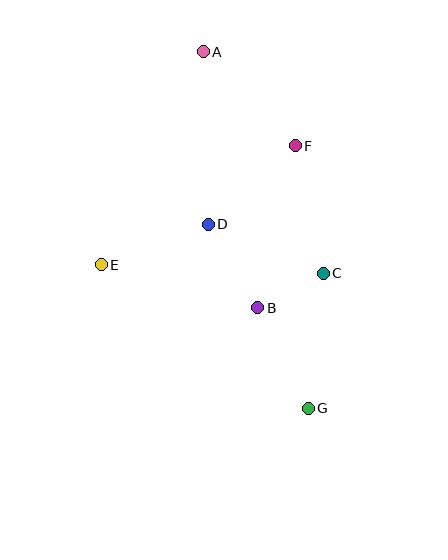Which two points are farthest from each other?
Points A and G are farthest from each other.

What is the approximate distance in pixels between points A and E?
The distance between A and E is approximately 236 pixels.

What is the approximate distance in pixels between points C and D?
The distance between C and D is approximately 125 pixels.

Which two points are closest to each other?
Points B and C are closest to each other.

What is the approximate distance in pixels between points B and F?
The distance between B and F is approximately 167 pixels.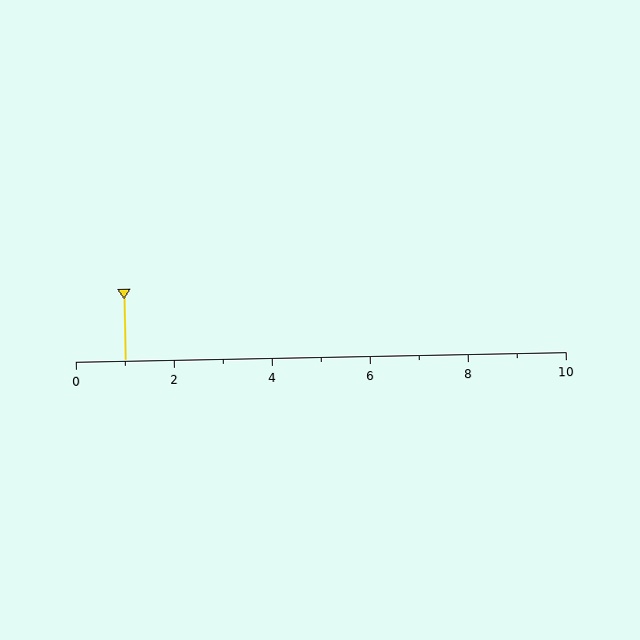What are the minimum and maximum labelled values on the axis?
The axis runs from 0 to 10.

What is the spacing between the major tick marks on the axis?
The major ticks are spaced 2 apart.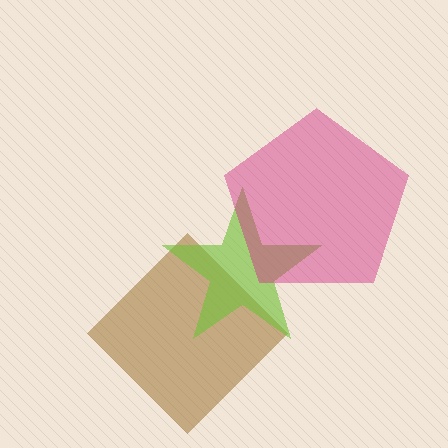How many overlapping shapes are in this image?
There are 3 overlapping shapes in the image.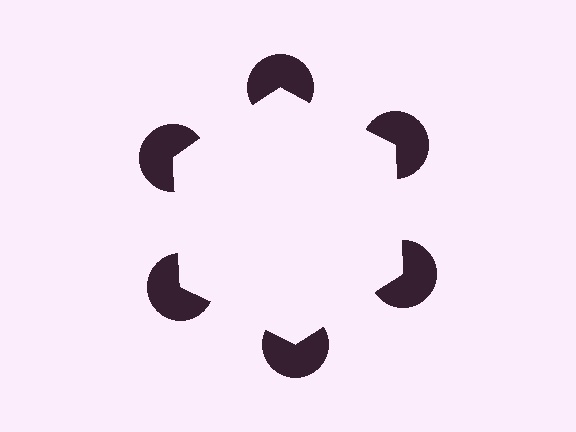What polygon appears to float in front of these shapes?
An illusory hexagon — its edges are inferred from the aligned wedge cuts in the pac-man discs, not physically drawn.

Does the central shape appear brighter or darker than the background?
It typically appears slightly brighter than the background, even though no actual brightness change is drawn.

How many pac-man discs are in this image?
There are 6 — one at each vertex of the illusory hexagon.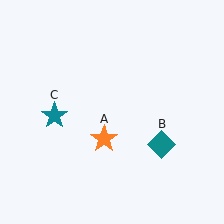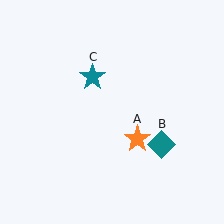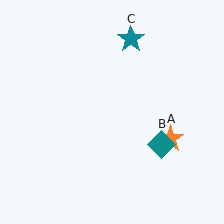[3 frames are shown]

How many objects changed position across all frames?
2 objects changed position: orange star (object A), teal star (object C).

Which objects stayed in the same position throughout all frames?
Teal diamond (object B) remained stationary.